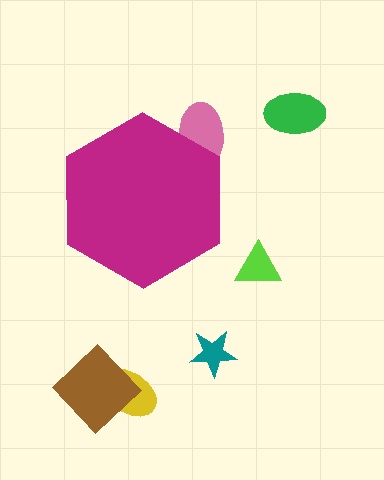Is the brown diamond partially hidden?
No, the brown diamond is fully visible.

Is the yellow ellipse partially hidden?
No, the yellow ellipse is fully visible.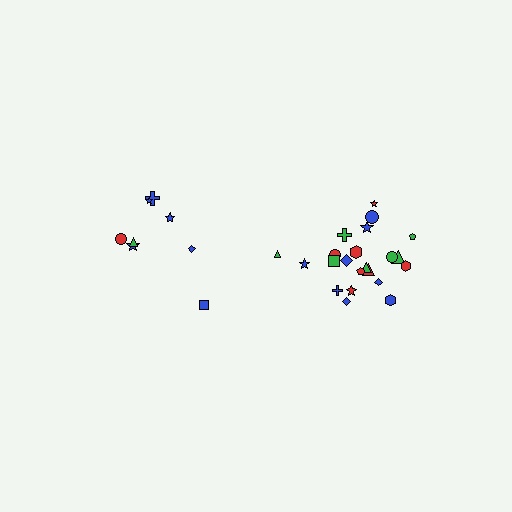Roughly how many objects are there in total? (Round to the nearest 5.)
Roughly 30 objects in total.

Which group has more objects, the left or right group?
The right group.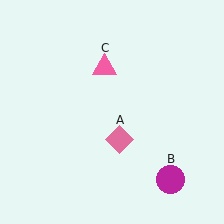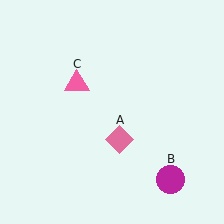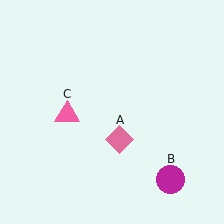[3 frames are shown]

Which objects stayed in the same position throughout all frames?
Pink diamond (object A) and magenta circle (object B) remained stationary.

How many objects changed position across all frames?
1 object changed position: pink triangle (object C).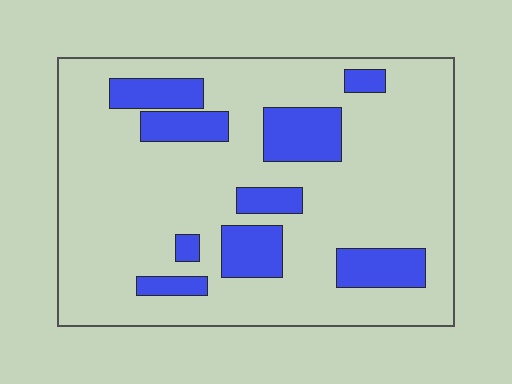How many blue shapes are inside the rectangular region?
9.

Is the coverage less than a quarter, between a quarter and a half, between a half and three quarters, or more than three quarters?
Less than a quarter.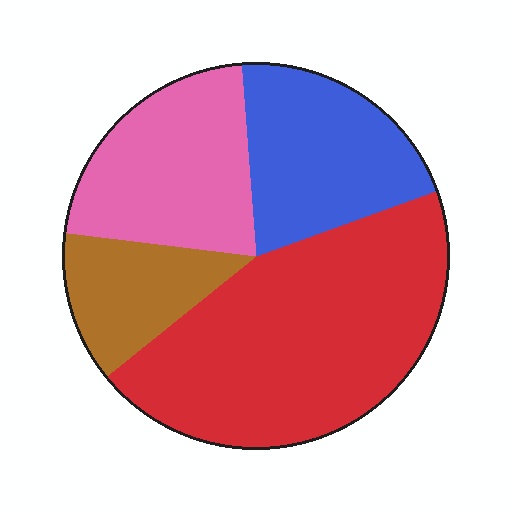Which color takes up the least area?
Brown, at roughly 15%.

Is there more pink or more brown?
Pink.